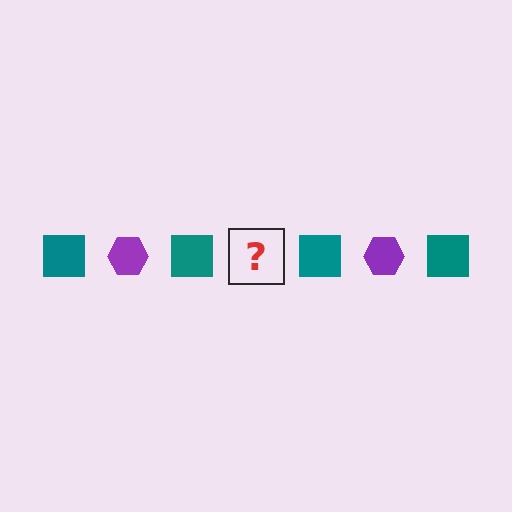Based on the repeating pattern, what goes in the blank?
The blank should be a purple hexagon.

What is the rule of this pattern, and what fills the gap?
The rule is that the pattern alternates between teal square and purple hexagon. The gap should be filled with a purple hexagon.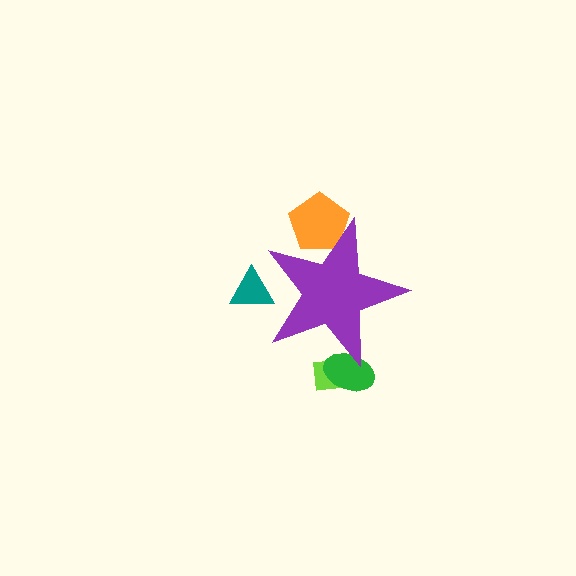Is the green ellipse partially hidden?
Yes, the green ellipse is partially hidden behind the purple star.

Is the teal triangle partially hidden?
Yes, the teal triangle is partially hidden behind the purple star.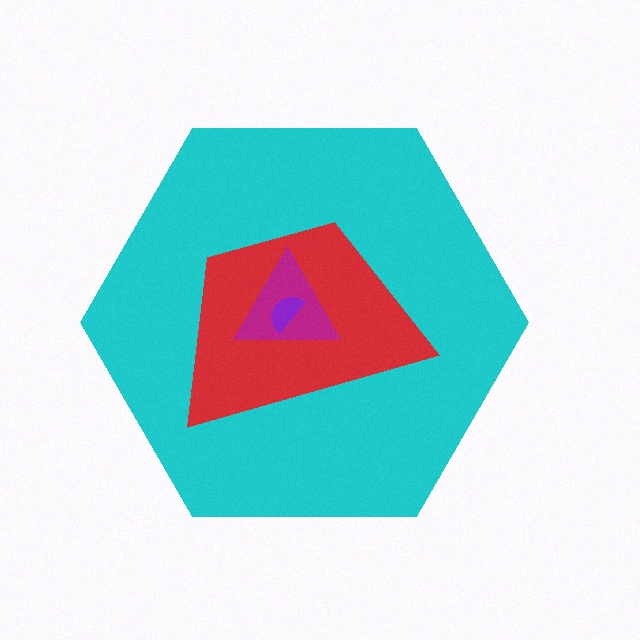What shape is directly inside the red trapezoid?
The magenta triangle.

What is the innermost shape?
The purple semicircle.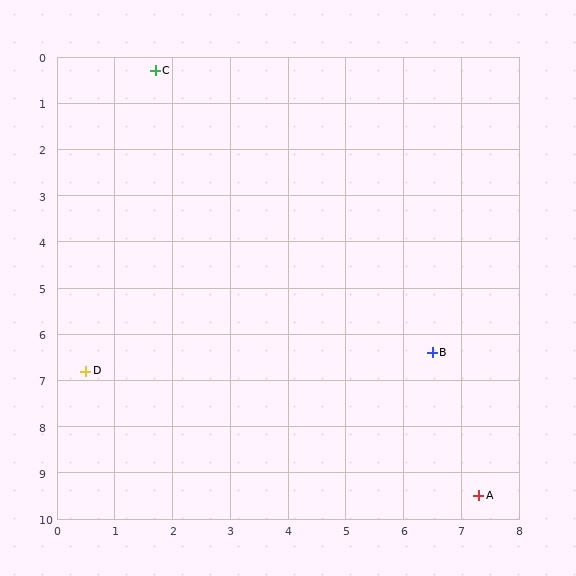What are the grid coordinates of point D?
Point D is at approximately (0.5, 6.8).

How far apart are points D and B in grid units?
Points D and B are about 6.0 grid units apart.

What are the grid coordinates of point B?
Point B is at approximately (6.5, 6.4).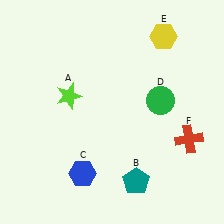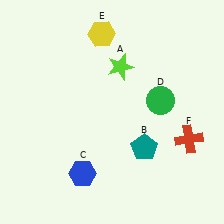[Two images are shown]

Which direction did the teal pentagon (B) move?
The teal pentagon (B) moved up.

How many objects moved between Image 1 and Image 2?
3 objects moved between the two images.